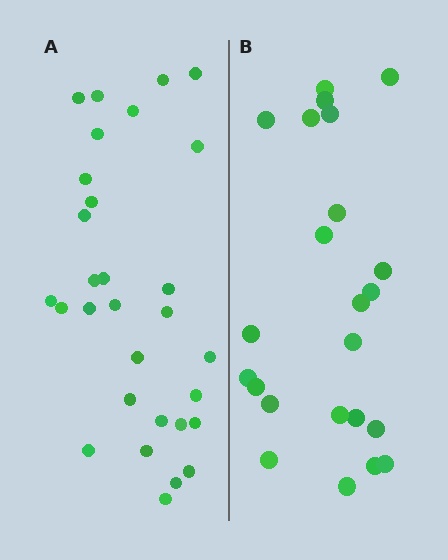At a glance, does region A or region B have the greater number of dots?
Region A (the left region) has more dots.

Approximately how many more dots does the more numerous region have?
Region A has roughly 8 or so more dots than region B.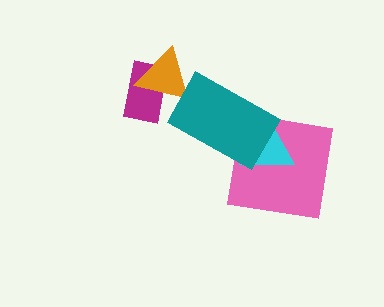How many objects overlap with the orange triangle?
1 object overlaps with the orange triangle.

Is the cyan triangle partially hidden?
Yes, it is partially covered by another shape.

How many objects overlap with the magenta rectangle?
1 object overlaps with the magenta rectangle.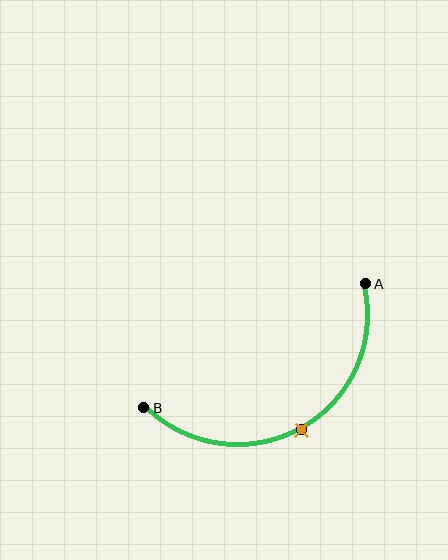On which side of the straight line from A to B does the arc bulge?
The arc bulges below the straight line connecting A and B.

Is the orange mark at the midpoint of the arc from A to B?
Yes. The orange mark lies on the arc at equal arc-length from both A and B — it is the arc midpoint.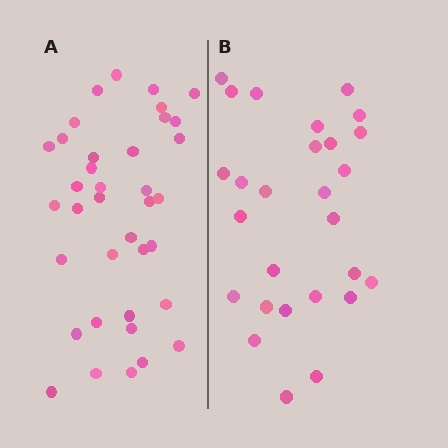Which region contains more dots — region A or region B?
Region A (the left region) has more dots.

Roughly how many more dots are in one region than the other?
Region A has roughly 10 or so more dots than region B.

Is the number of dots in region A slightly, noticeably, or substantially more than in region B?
Region A has noticeably more, but not dramatically so. The ratio is roughly 1.4 to 1.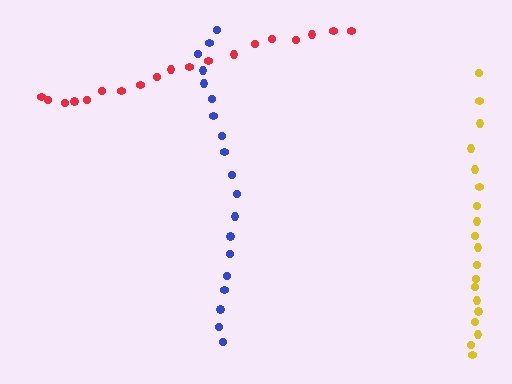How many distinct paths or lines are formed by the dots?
There are 3 distinct paths.